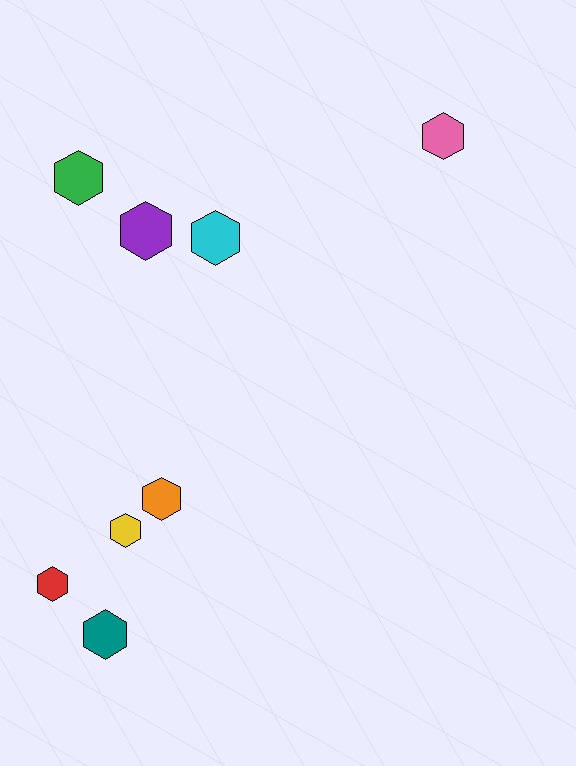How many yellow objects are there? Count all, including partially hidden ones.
There is 1 yellow object.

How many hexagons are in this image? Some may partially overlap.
There are 8 hexagons.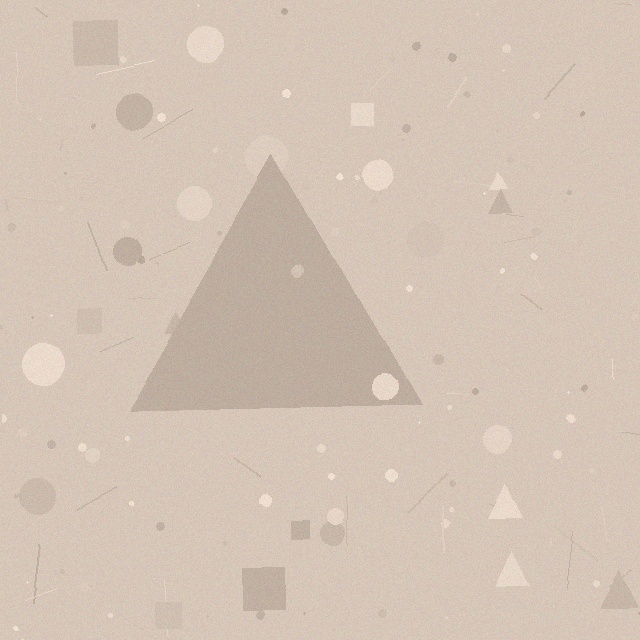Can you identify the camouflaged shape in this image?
The camouflaged shape is a triangle.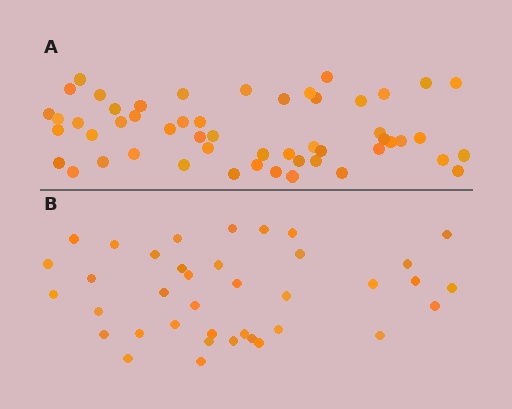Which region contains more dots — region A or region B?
Region A (the top region) has more dots.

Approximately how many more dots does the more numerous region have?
Region A has approximately 15 more dots than region B.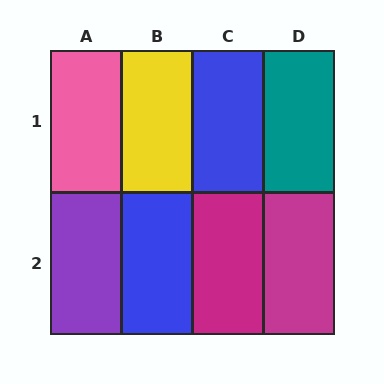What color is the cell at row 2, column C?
Magenta.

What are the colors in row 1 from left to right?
Pink, yellow, blue, teal.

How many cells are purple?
1 cell is purple.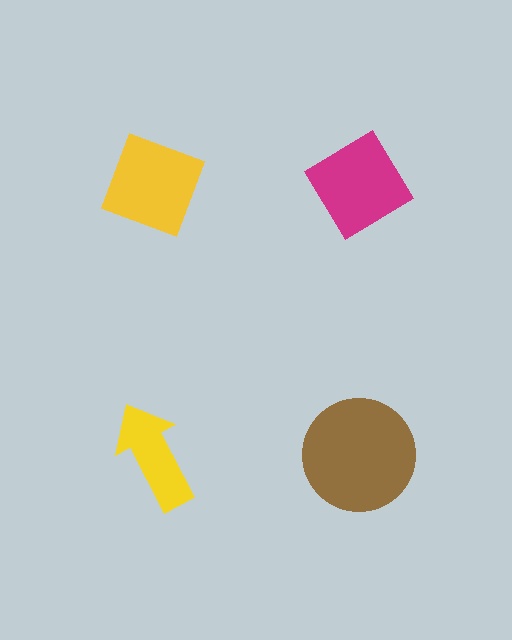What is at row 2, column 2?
A brown circle.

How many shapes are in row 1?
2 shapes.